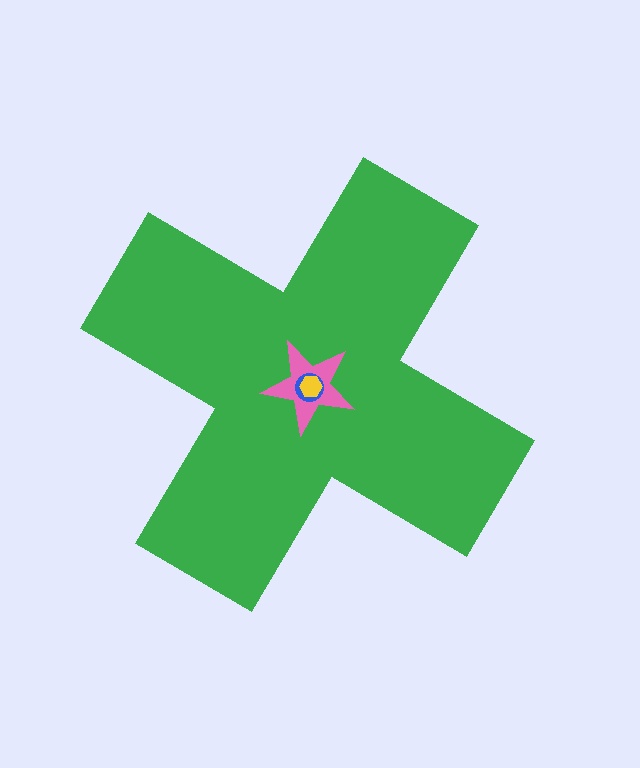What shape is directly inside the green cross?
The pink star.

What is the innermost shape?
The yellow hexagon.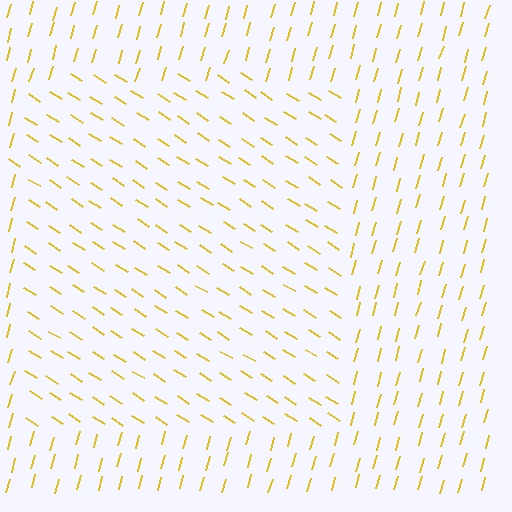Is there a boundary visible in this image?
Yes, there is a texture boundary formed by a change in line orientation.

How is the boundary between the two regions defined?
The boundary is defined purely by a change in line orientation (approximately 73 degrees difference). All lines are the same color and thickness.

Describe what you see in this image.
The image is filled with small yellow line segments. A rectangle region in the image has lines oriented differently from the surrounding lines, creating a visible texture boundary.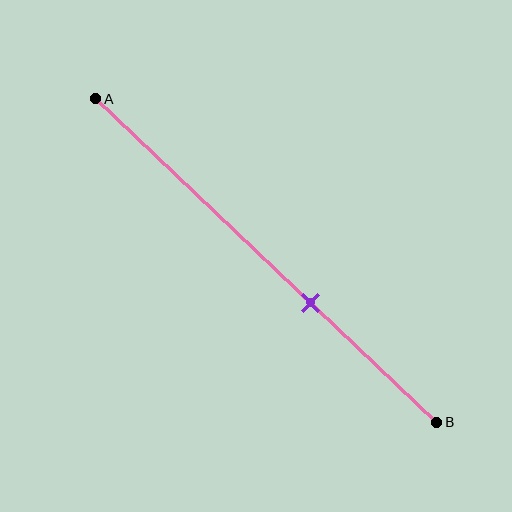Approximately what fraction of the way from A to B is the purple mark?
The purple mark is approximately 65% of the way from A to B.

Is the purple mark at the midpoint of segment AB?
No, the mark is at about 65% from A, not at the 50% midpoint.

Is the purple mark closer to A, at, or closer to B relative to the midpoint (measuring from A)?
The purple mark is closer to point B than the midpoint of segment AB.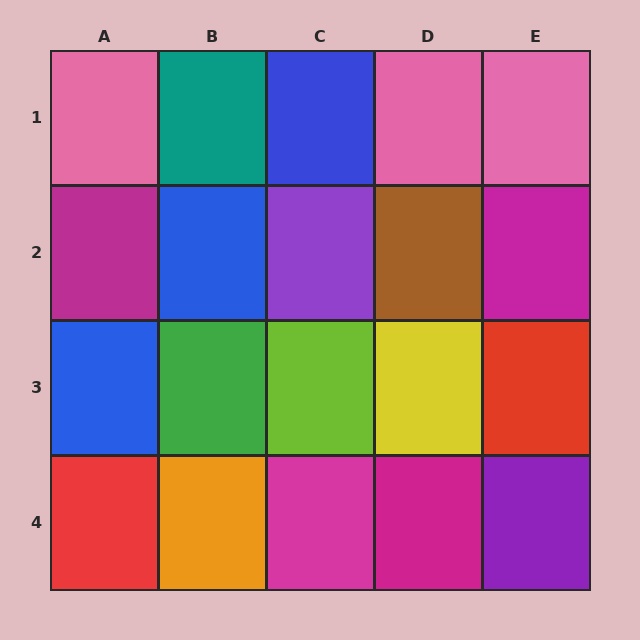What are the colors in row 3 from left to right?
Blue, green, lime, yellow, red.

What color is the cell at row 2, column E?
Magenta.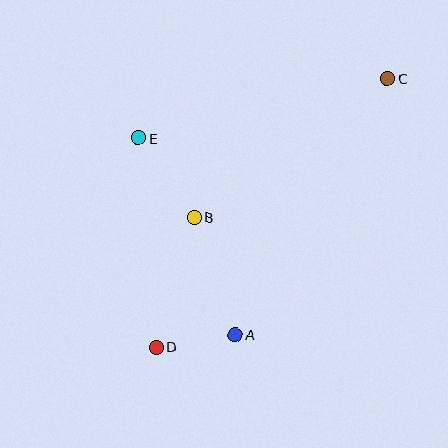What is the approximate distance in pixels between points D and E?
The distance between D and E is approximately 210 pixels.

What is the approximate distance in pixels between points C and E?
The distance between C and E is approximately 256 pixels.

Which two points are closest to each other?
Points A and D are closest to each other.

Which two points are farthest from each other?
Points C and D are farthest from each other.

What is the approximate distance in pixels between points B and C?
The distance between B and C is approximately 237 pixels.